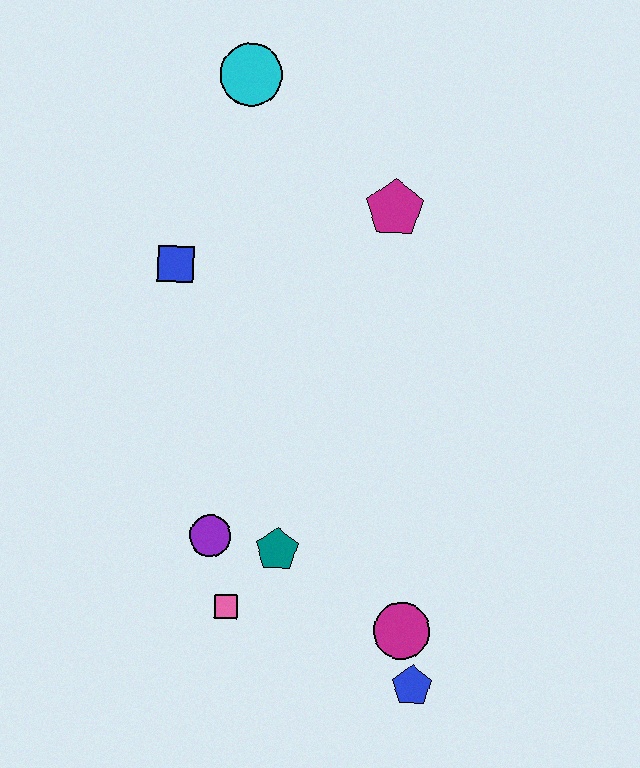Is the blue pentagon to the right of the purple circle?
Yes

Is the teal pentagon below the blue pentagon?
No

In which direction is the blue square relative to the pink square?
The blue square is above the pink square.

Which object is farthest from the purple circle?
The cyan circle is farthest from the purple circle.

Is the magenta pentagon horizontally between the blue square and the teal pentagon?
No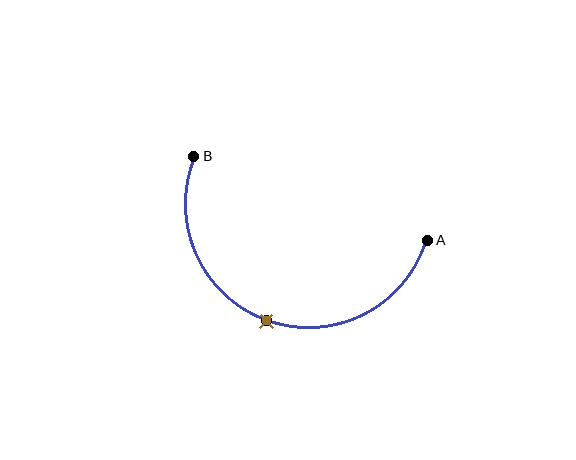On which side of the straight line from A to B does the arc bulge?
The arc bulges below the straight line connecting A and B.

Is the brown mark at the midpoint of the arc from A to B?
Yes. The brown mark lies on the arc at equal arc-length from both A and B — it is the arc midpoint.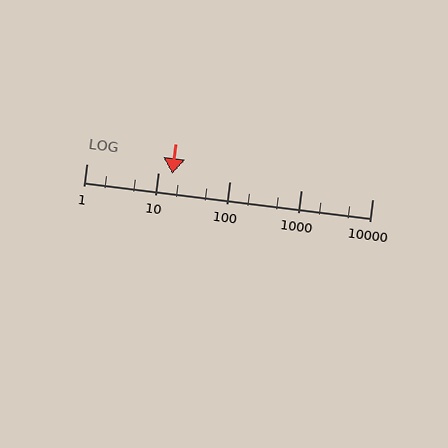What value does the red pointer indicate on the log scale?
The pointer indicates approximately 16.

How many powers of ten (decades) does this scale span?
The scale spans 4 decades, from 1 to 10000.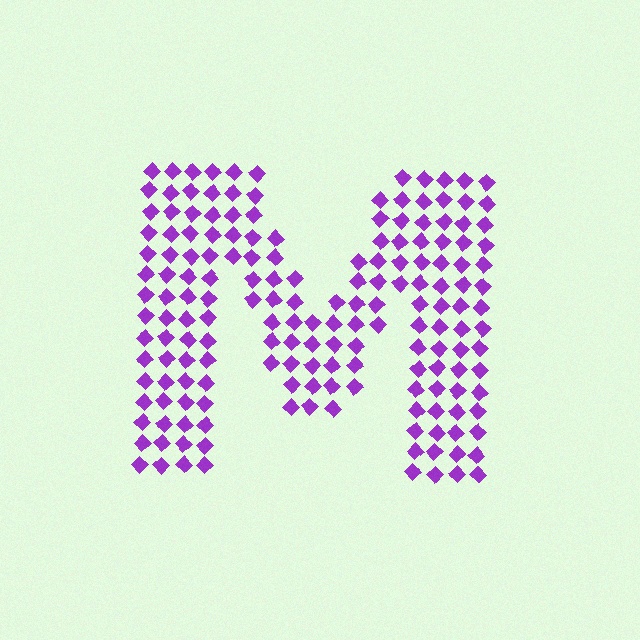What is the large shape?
The large shape is the letter M.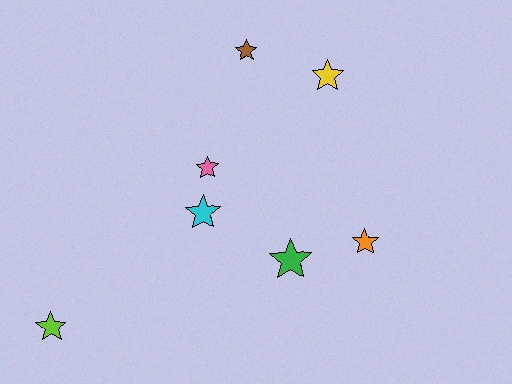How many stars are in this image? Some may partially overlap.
There are 7 stars.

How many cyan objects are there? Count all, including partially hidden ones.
There is 1 cyan object.